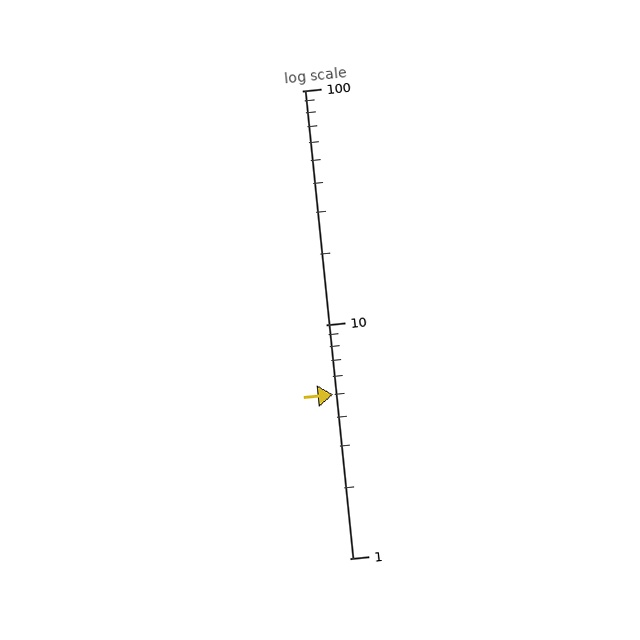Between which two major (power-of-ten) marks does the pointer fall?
The pointer is between 1 and 10.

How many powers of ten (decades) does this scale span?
The scale spans 2 decades, from 1 to 100.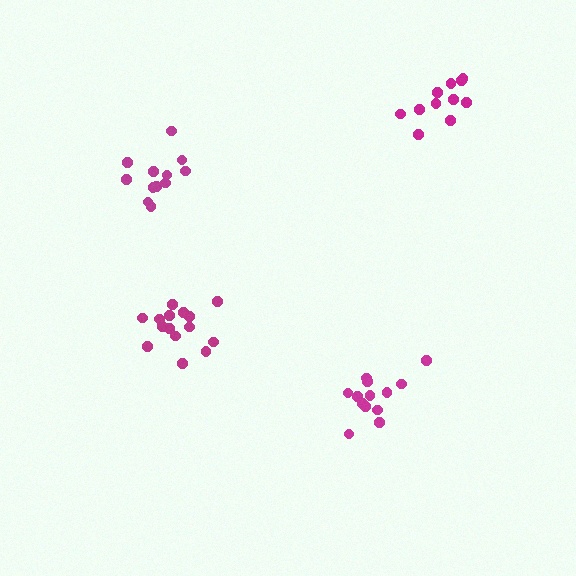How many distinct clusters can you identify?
There are 4 distinct clusters.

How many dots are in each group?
Group 1: 15 dots, Group 2: 12 dots, Group 3: 13 dots, Group 4: 11 dots (51 total).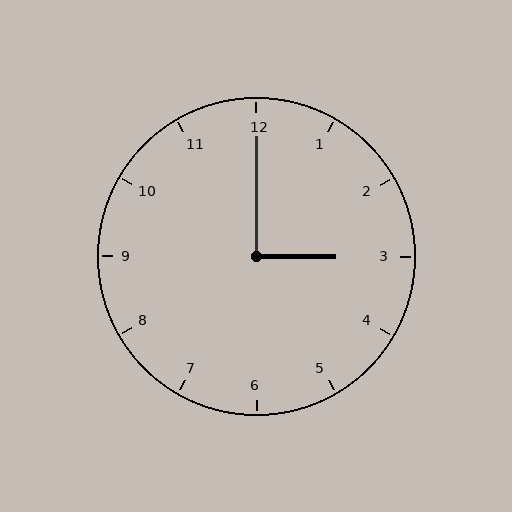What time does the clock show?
3:00.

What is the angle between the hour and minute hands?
Approximately 90 degrees.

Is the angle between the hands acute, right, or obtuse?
It is right.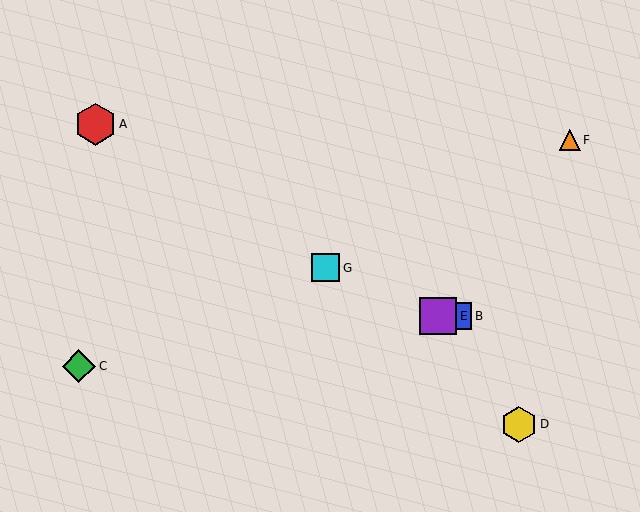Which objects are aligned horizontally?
Objects B, E are aligned horizontally.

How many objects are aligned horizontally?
2 objects (B, E) are aligned horizontally.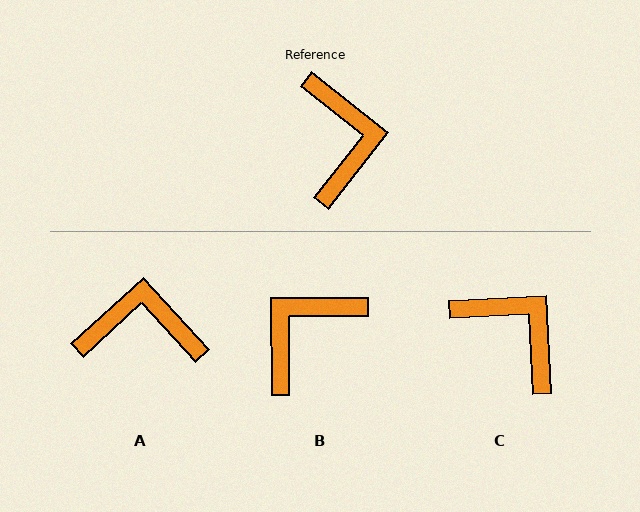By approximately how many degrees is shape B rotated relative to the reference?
Approximately 128 degrees counter-clockwise.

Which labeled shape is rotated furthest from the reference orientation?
B, about 128 degrees away.